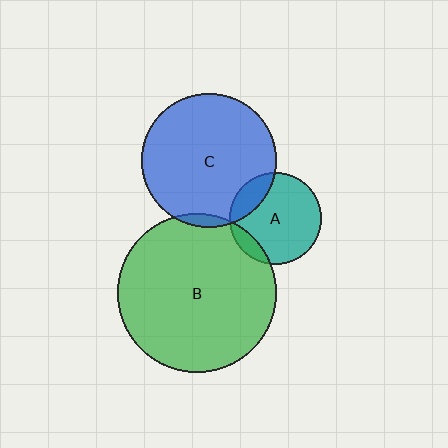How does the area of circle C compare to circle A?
Approximately 2.1 times.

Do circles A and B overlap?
Yes.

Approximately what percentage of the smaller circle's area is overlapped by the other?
Approximately 10%.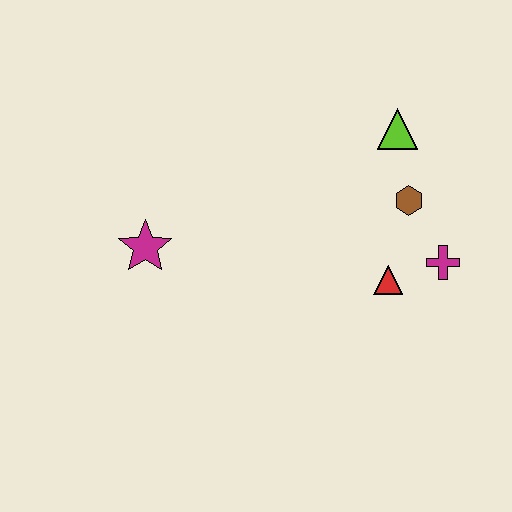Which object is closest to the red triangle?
The magenta cross is closest to the red triangle.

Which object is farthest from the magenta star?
The magenta cross is farthest from the magenta star.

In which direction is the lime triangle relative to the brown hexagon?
The lime triangle is above the brown hexagon.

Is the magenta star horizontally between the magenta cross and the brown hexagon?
No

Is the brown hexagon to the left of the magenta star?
No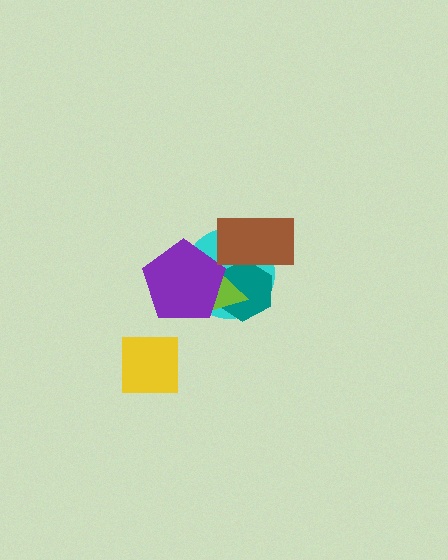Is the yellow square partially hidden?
No, no other shape covers it.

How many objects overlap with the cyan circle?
4 objects overlap with the cyan circle.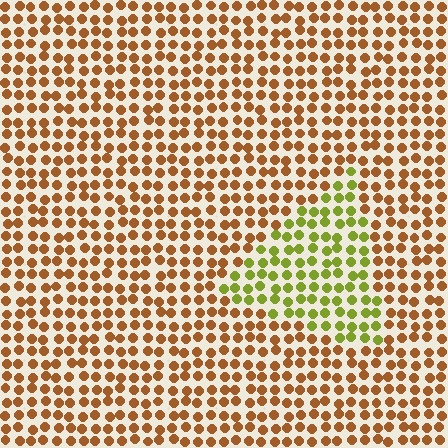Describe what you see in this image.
The image is filled with small brown elements in a uniform arrangement. A triangle-shaped region is visible where the elements are tinted to a slightly different hue, forming a subtle color boundary.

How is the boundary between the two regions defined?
The boundary is defined purely by a slight shift in hue (about 52 degrees). Spacing, size, and orientation are identical on both sides.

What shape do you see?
I see a triangle.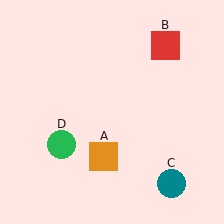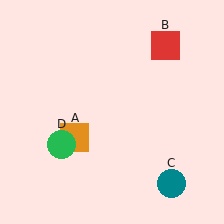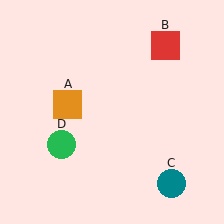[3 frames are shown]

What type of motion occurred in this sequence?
The orange square (object A) rotated clockwise around the center of the scene.